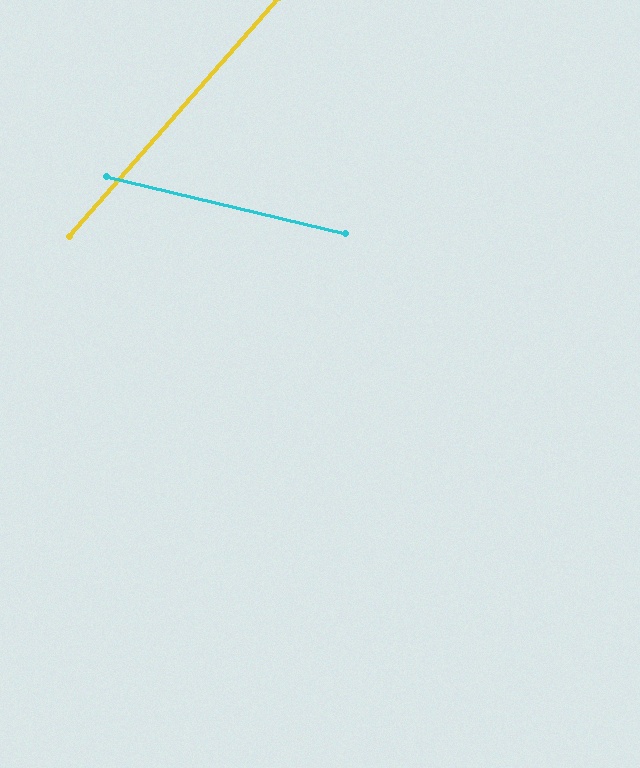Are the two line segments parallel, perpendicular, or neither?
Neither parallel nor perpendicular — they differ by about 62°.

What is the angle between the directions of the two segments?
Approximately 62 degrees.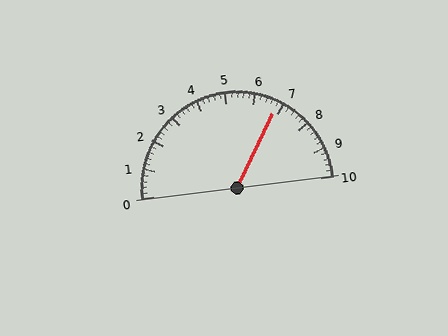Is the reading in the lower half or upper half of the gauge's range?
The reading is in the upper half of the range (0 to 10).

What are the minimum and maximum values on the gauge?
The gauge ranges from 0 to 10.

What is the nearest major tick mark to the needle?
The nearest major tick mark is 7.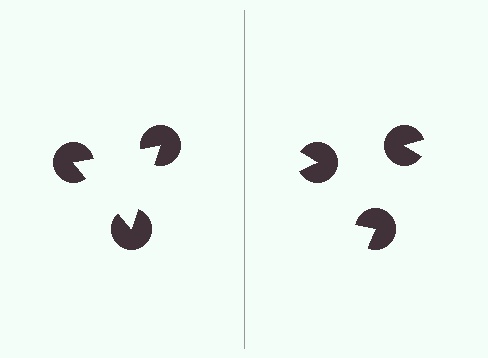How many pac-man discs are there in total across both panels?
6 — 3 on each side.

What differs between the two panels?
The pac-man discs are positioned identically on both sides; only the wedge orientations differ. On the left they align to a triangle; on the right they are misaligned.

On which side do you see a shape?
An illusory triangle appears on the left side. On the right side the wedge cuts are rotated, so no coherent shape forms.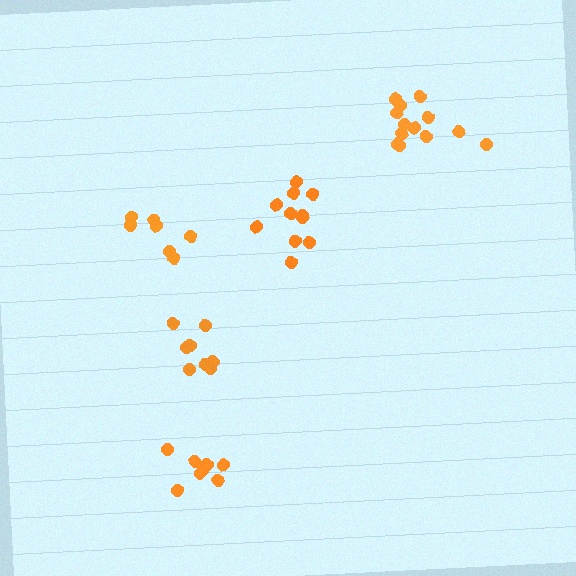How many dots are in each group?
Group 1: 7 dots, Group 2: 13 dots, Group 3: 8 dots, Group 4: 8 dots, Group 5: 11 dots (47 total).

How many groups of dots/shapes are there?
There are 5 groups.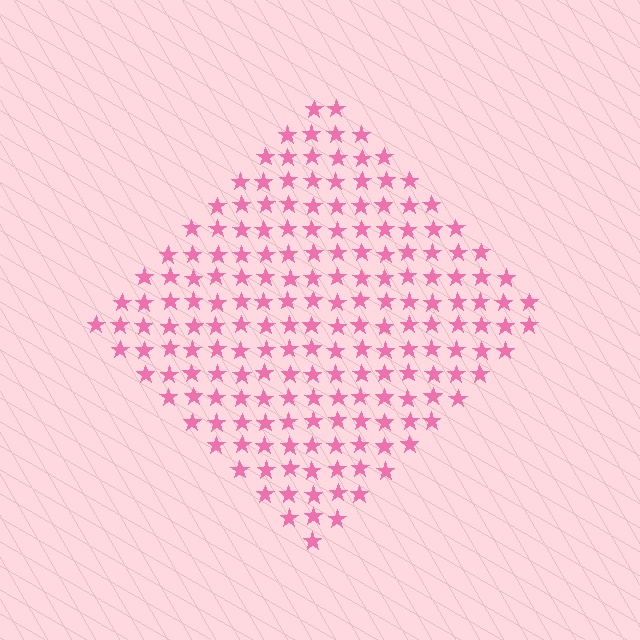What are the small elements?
The small elements are stars.